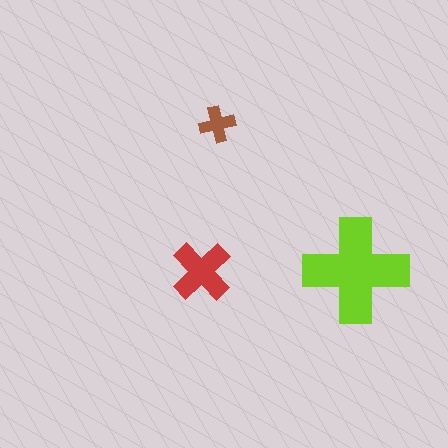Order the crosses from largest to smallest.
the lime one, the red one, the brown one.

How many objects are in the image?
There are 3 objects in the image.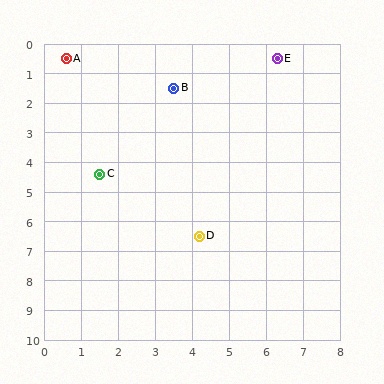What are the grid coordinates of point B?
Point B is at approximately (3.5, 1.5).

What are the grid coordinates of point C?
Point C is at approximately (1.5, 4.4).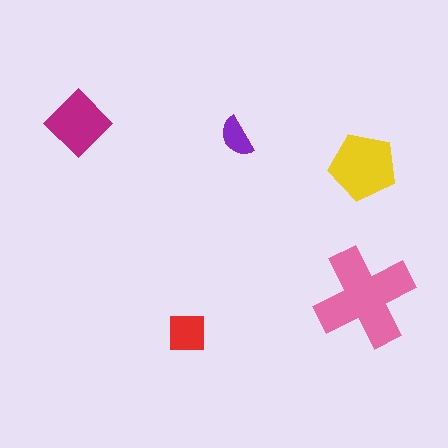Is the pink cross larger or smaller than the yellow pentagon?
Larger.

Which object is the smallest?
The purple semicircle.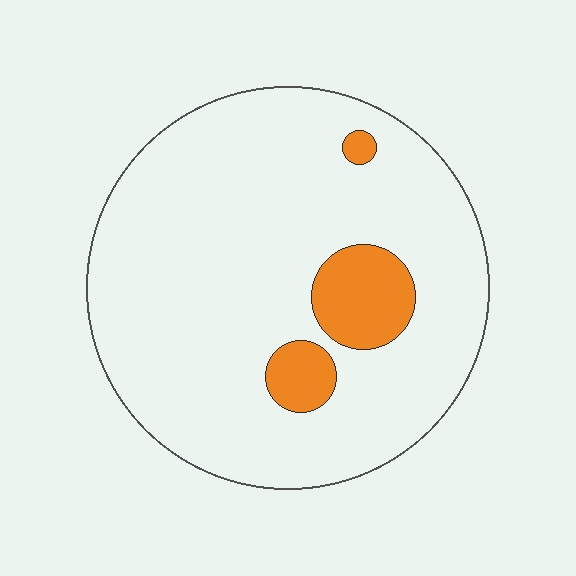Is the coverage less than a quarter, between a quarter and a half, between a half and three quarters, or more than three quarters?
Less than a quarter.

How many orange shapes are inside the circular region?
3.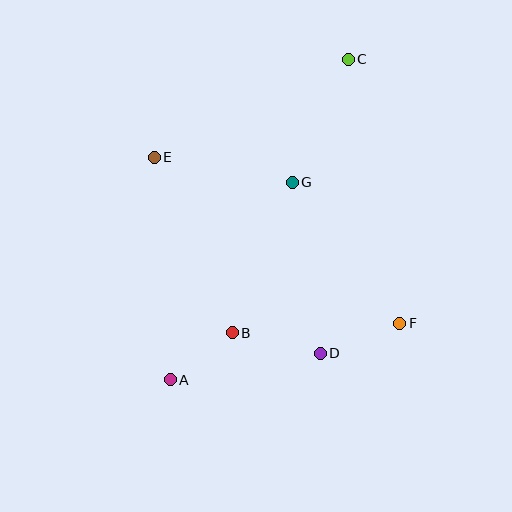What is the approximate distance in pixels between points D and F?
The distance between D and F is approximately 85 pixels.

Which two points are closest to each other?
Points A and B are closest to each other.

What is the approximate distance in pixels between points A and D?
The distance between A and D is approximately 153 pixels.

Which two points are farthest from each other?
Points A and C are farthest from each other.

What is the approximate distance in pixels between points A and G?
The distance between A and G is approximately 232 pixels.